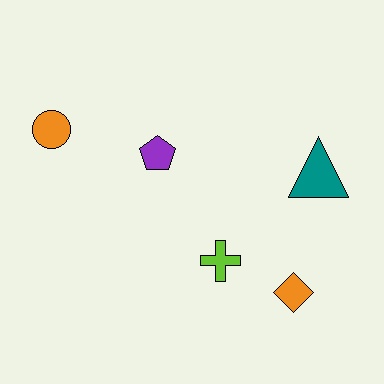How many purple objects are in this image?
There is 1 purple object.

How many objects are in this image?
There are 5 objects.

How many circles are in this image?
There is 1 circle.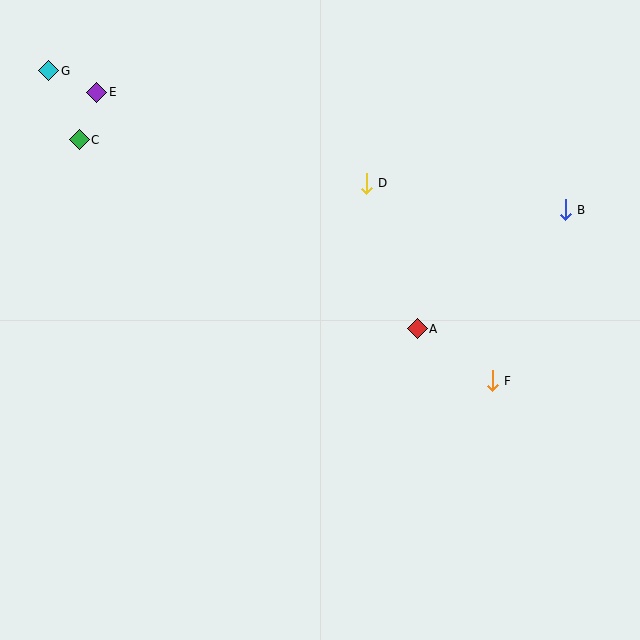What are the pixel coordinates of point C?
Point C is at (79, 140).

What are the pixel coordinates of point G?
Point G is at (49, 71).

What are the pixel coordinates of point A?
Point A is at (417, 329).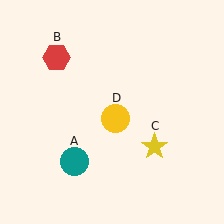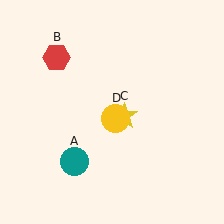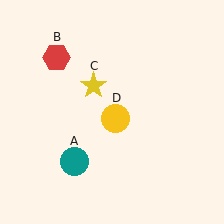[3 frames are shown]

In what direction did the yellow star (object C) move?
The yellow star (object C) moved up and to the left.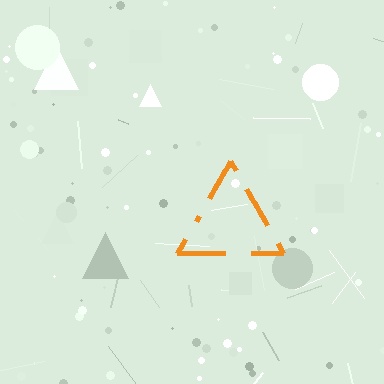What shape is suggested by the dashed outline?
The dashed outline suggests a triangle.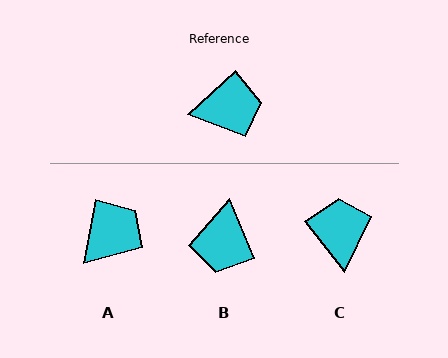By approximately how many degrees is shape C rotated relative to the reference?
Approximately 86 degrees counter-clockwise.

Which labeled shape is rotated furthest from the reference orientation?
B, about 110 degrees away.